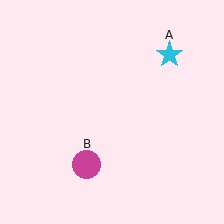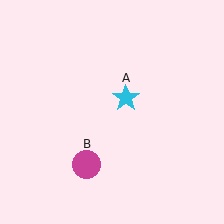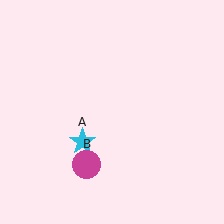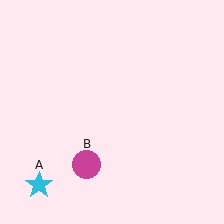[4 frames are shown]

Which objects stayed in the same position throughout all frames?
Magenta circle (object B) remained stationary.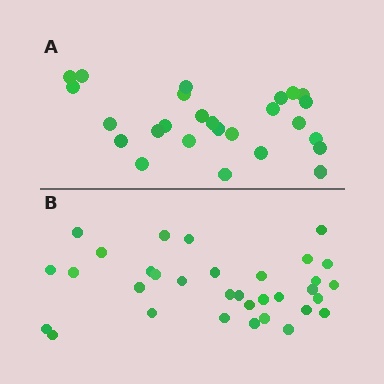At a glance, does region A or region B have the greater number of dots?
Region B (the bottom region) has more dots.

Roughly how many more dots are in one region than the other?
Region B has roughly 8 or so more dots than region A.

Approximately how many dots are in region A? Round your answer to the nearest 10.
About 30 dots. (The exact count is 26, which rounds to 30.)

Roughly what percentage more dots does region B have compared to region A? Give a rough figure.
About 25% more.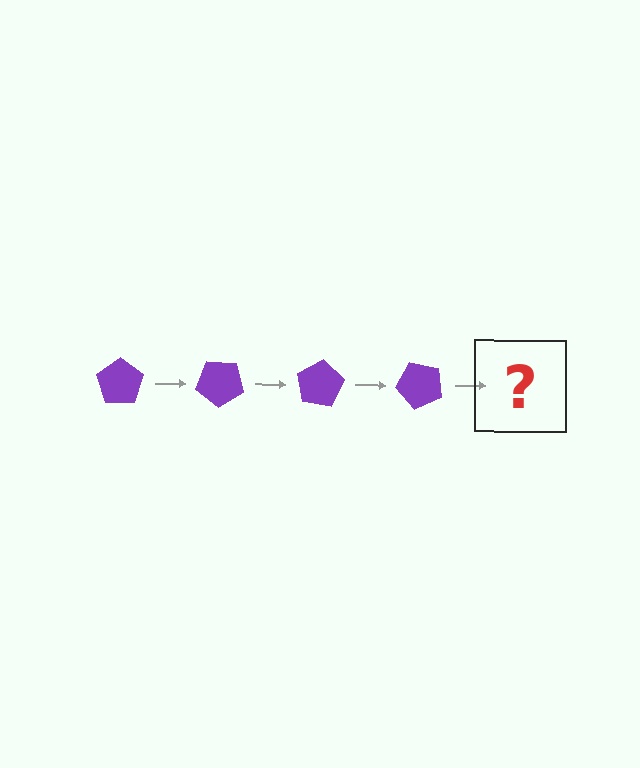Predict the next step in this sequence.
The next step is a purple pentagon rotated 160 degrees.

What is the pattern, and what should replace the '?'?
The pattern is that the pentagon rotates 40 degrees each step. The '?' should be a purple pentagon rotated 160 degrees.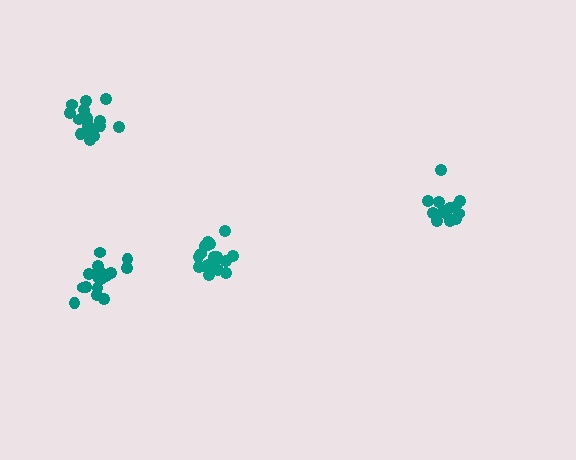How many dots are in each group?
Group 1: 20 dots, Group 2: 16 dots, Group 3: 15 dots, Group 4: 19 dots (70 total).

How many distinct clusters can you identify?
There are 4 distinct clusters.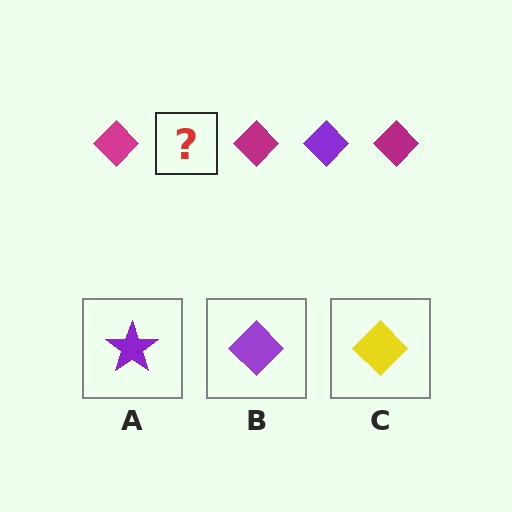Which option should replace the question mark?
Option B.